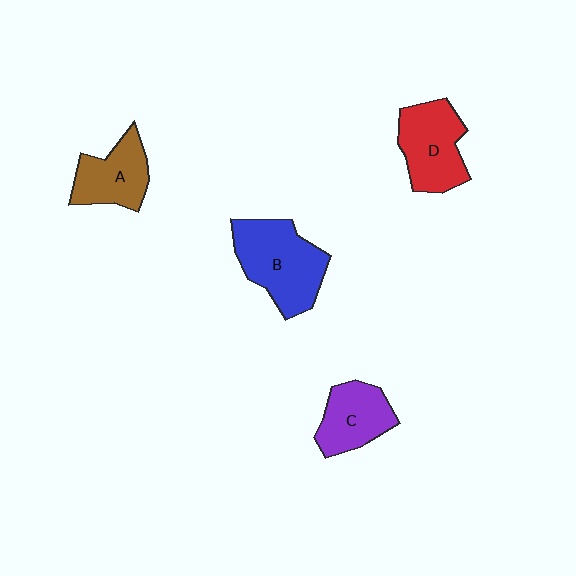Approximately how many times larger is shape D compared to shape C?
Approximately 1.2 times.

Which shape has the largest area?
Shape B (blue).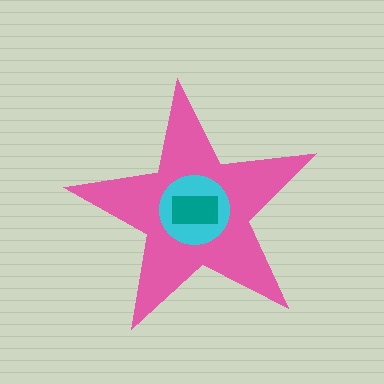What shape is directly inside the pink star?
The cyan circle.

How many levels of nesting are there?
3.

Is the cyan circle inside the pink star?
Yes.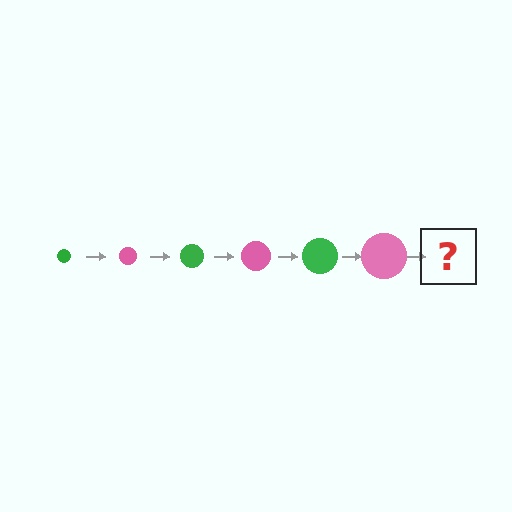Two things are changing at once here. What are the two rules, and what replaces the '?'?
The two rules are that the circle grows larger each step and the color cycles through green and pink. The '?' should be a green circle, larger than the previous one.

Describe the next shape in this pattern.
It should be a green circle, larger than the previous one.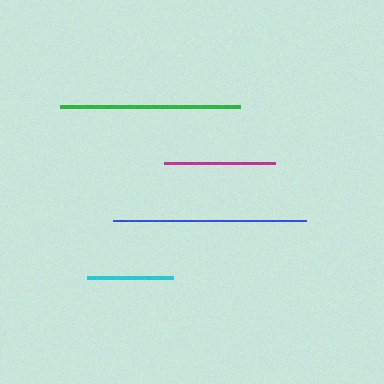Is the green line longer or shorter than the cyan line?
The green line is longer than the cyan line.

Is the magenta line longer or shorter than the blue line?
The blue line is longer than the magenta line.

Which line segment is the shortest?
The cyan line is the shortest at approximately 85 pixels.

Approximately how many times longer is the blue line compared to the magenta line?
The blue line is approximately 1.7 times the length of the magenta line.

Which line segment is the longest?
The blue line is the longest at approximately 192 pixels.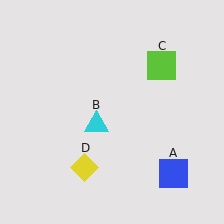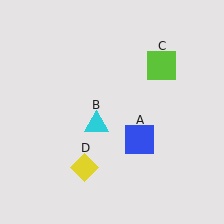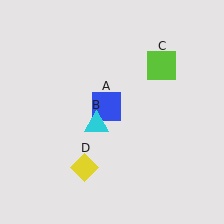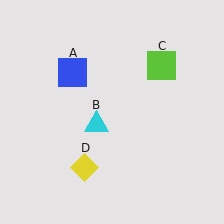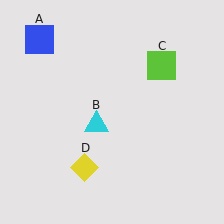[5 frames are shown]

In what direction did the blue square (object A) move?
The blue square (object A) moved up and to the left.